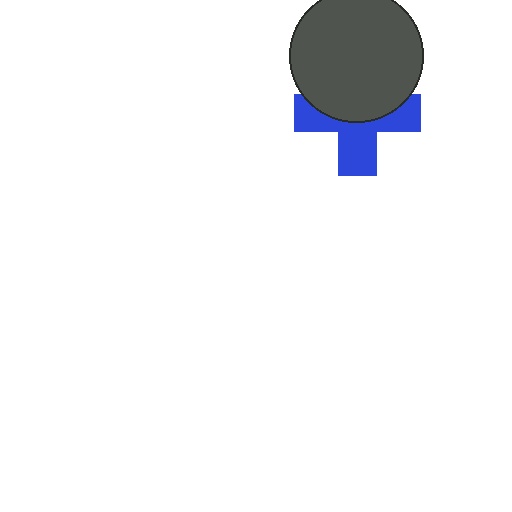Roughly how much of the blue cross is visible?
About half of it is visible (roughly 51%).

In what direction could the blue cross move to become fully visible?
The blue cross could move down. That would shift it out from behind the dark gray circle entirely.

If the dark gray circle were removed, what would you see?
You would see the complete blue cross.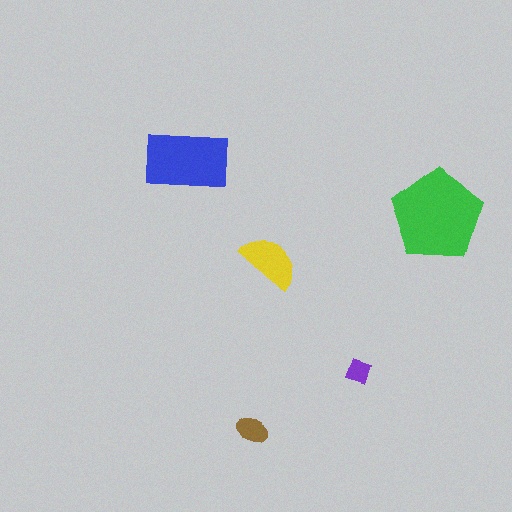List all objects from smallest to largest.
The purple diamond, the brown ellipse, the yellow semicircle, the blue rectangle, the green pentagon.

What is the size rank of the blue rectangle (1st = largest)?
2nd.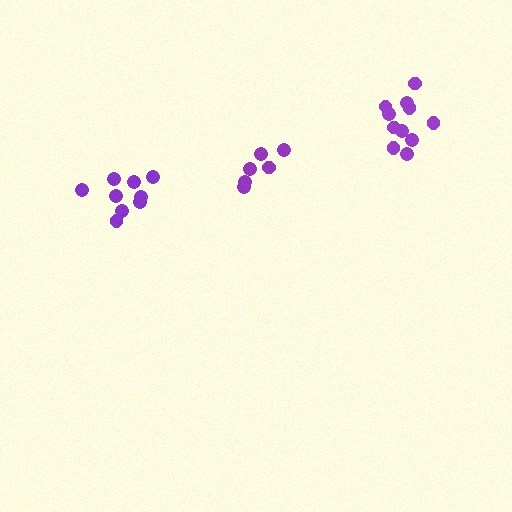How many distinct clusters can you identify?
There are 3 distinct clusters.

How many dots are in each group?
Group 1: 6 dots, Group 2: 9 dots, Group 3: 11 dots (26 total).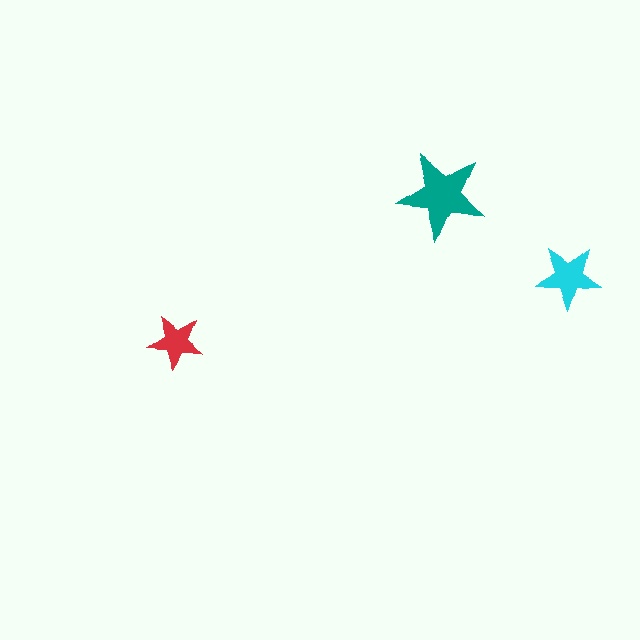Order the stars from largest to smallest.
the teal one, the cyan one, the red one.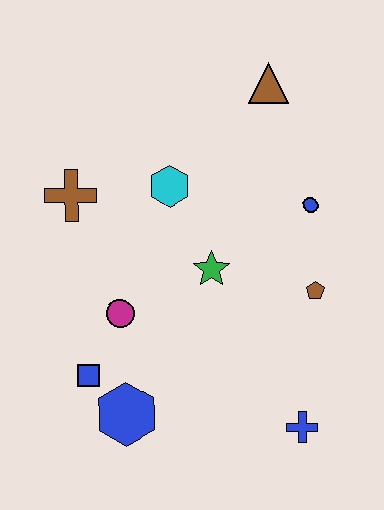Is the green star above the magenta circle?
Yes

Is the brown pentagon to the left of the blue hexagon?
No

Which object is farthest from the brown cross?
The blue cross is farthest from the brown cross.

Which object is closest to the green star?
The cyan hexagon is closest to the green star.